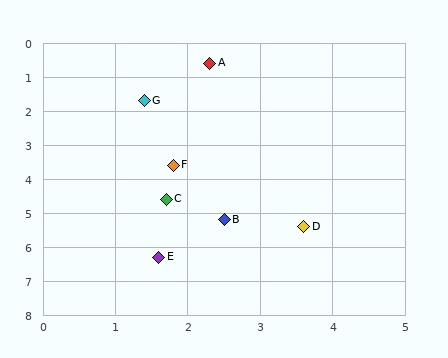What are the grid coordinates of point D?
Point D is at approximately (3.6, 5.4).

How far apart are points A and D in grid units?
Points A and D are about 5.0 grid units apart.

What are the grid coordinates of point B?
Point B is at approximately (2.5, 5.2).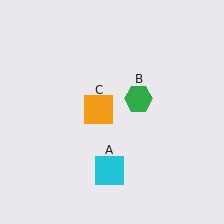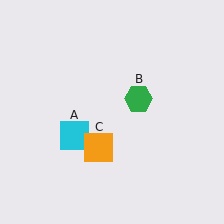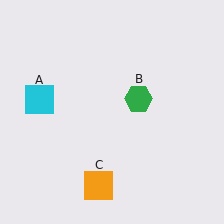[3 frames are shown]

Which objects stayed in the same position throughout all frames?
Green hexagon (object B) remained stationary.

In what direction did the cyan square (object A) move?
The cyan square (object A) moved up and to the left.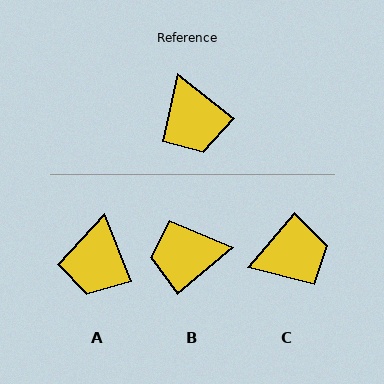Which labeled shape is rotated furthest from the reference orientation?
B, about 102 degrees away.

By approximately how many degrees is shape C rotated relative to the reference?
Approximately 88 degrees counter-clockwise.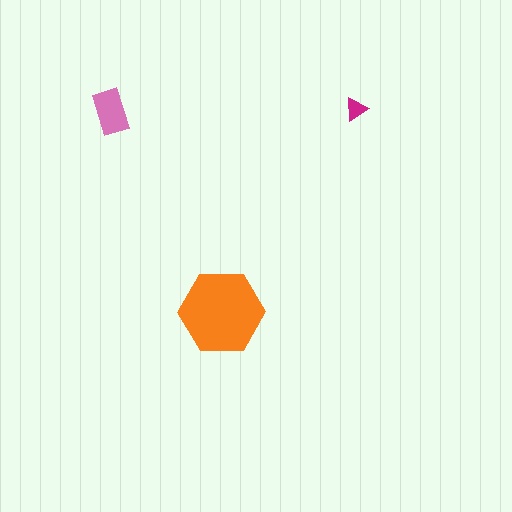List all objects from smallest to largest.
The magenta triangle, the pink rectangle, the orange hexagon.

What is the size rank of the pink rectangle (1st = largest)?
2nd.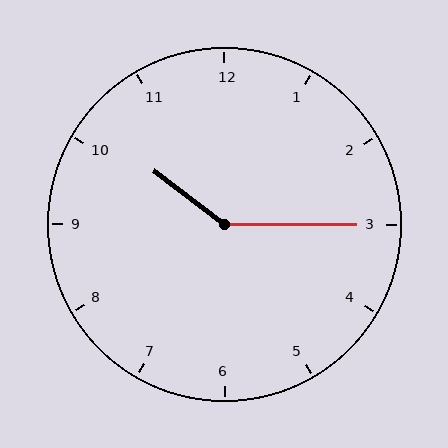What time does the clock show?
10:15.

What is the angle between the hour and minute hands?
Approximately 142 degrees.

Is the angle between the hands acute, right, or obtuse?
It is obtuse.